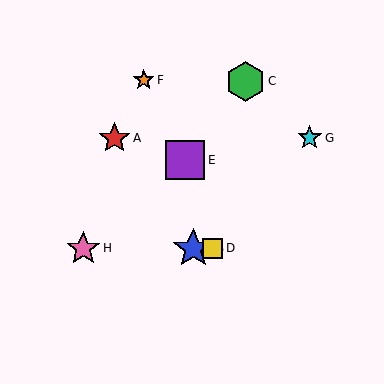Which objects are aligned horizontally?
Objects B, D, H are aligned horizontally.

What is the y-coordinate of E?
Object E is at y≈160.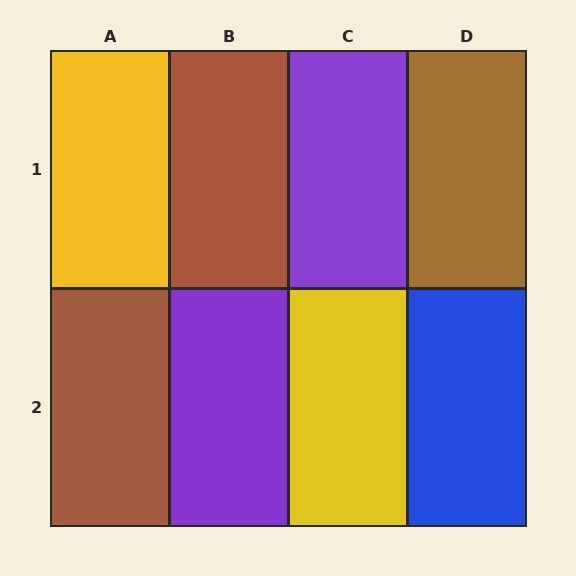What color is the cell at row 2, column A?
Brown.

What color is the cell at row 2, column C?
Yellow.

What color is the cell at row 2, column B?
Purple.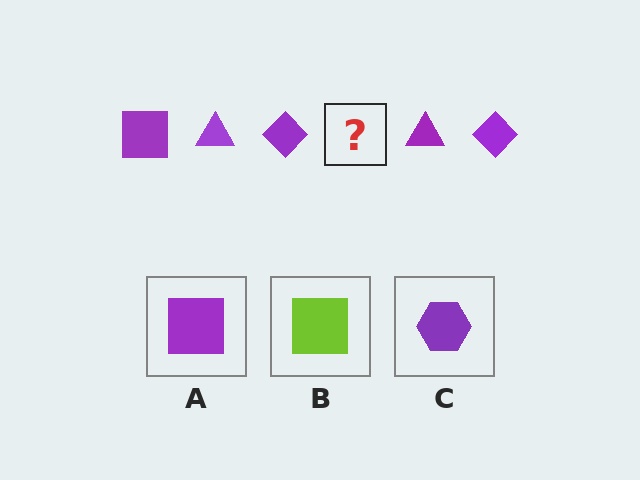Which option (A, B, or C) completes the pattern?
A.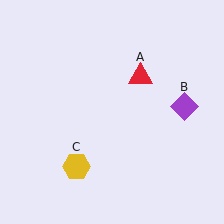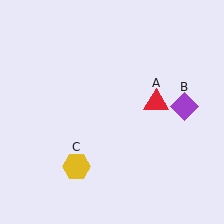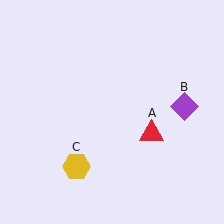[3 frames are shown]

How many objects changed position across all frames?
1 object changed position: red triangle (object A).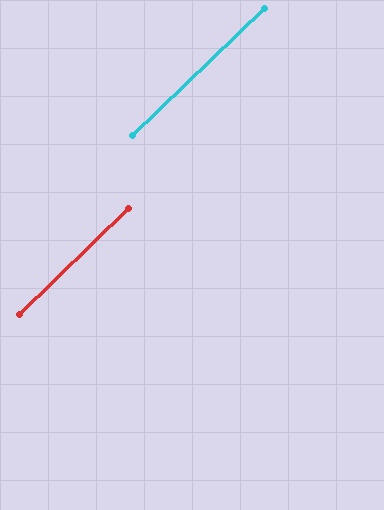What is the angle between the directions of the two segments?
Approximately 1 degree.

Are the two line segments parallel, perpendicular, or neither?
Parallel — their directions differ by only 0.7°.